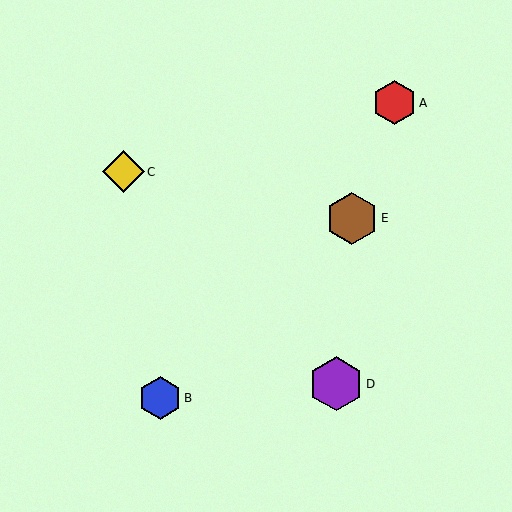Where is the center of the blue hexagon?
The center of the blue hexagon is at (160, 398).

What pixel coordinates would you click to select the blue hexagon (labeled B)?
Click at (160, 398) to select the blue hexagon B.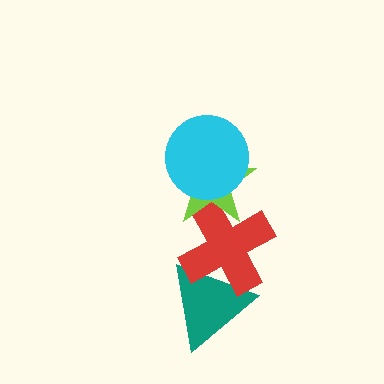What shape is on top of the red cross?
The lime star is on top of the red cross.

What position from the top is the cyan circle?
The cyan circle is 1st from the top.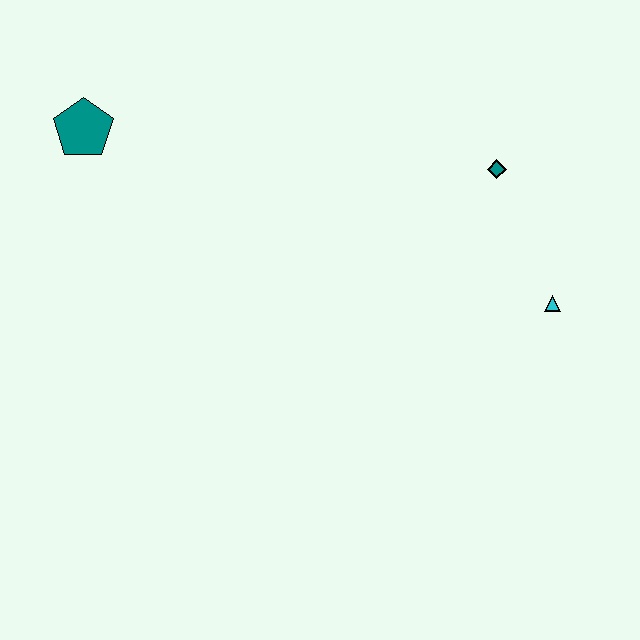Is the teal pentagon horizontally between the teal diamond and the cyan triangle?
No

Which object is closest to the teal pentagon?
The teal diamond is closest to the teal pentagon.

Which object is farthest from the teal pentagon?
The cyan triangle is farthest from the teal pentagon.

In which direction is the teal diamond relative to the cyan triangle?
The teal diamond is above the cyan triangle.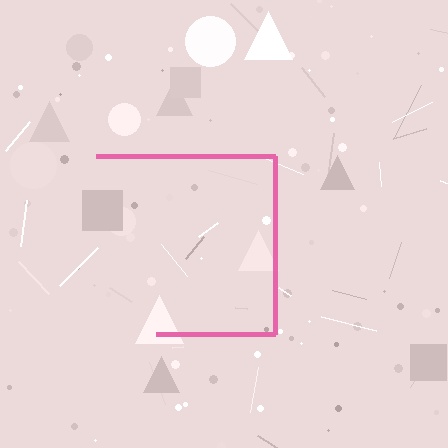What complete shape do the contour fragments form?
The contour fragments form a square.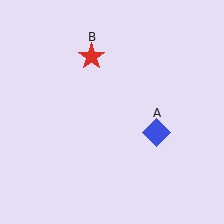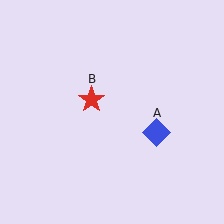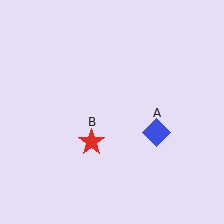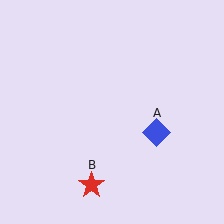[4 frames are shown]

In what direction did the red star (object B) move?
The red star (object B) moved down.